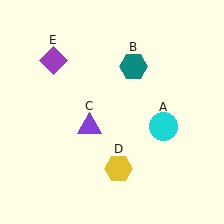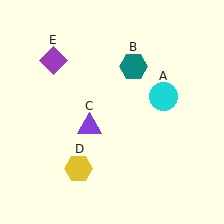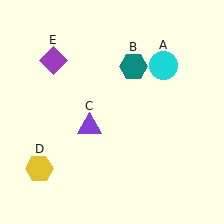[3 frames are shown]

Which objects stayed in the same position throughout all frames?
Teal hexagon (object B) and purple triangle (object C) and purple diamond (object E) remained stationary.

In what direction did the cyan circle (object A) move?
The cyan circle (object A) moved up.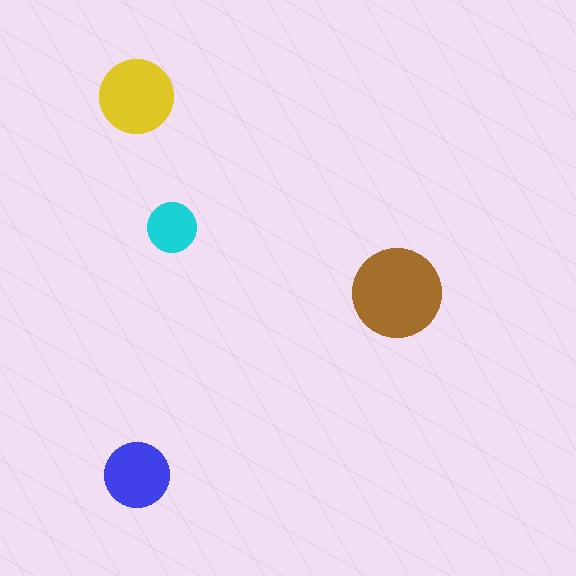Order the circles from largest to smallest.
the brown one, the yellow one, the blue one, the cyan one.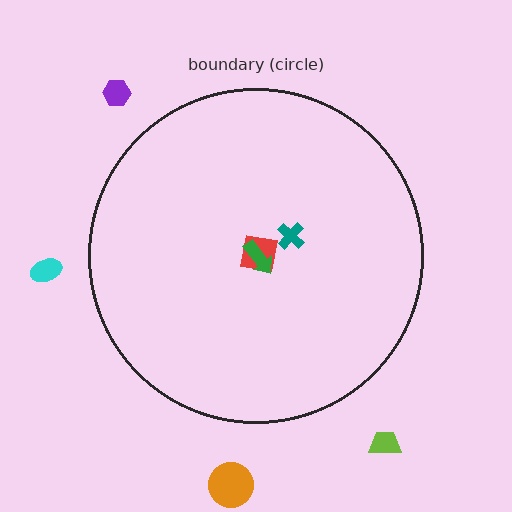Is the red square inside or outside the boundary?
Inside.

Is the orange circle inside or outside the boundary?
Outside.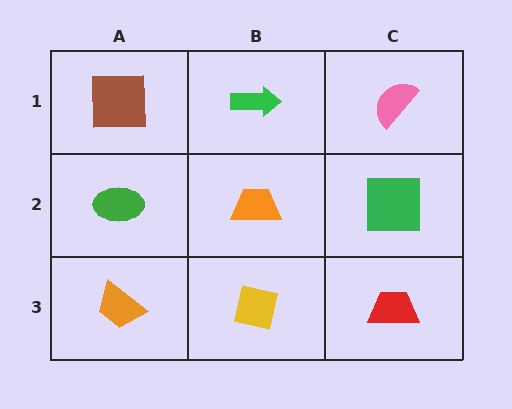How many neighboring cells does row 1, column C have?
2.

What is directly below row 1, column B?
An orange trapezoid.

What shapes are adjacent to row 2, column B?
A green arrow (row 1, column B), a yellow square (row 3, column B), a green ellipse (row 2, column A), a green square (row 2, column C).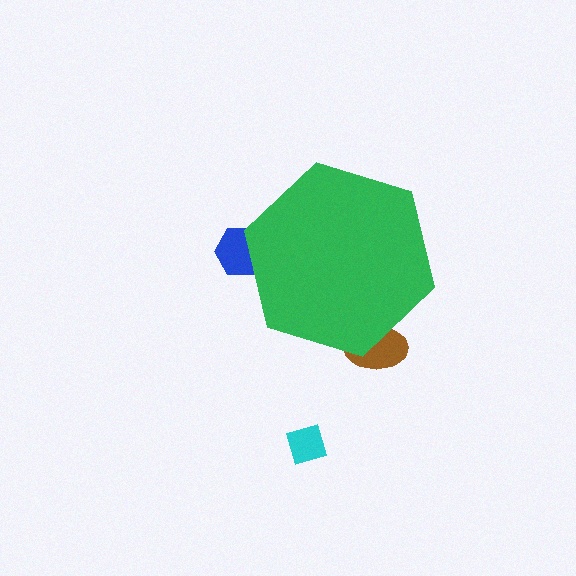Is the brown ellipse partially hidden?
Yes, the brown ellipse is partially hidden behind the green hexagon.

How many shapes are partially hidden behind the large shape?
2 shapes are partially hidden.